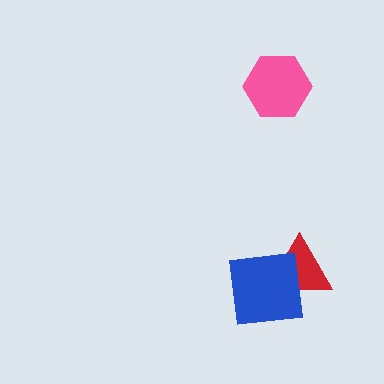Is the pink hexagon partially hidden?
No, no other shape covers it.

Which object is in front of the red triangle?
The blue square is in front of the red triangle.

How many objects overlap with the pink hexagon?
0 objects overlap with the pink hexagon.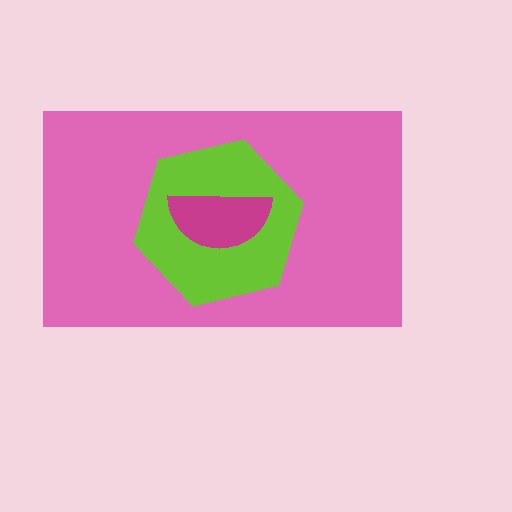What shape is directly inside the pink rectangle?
The lime hexagon.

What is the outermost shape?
The pink rectangle.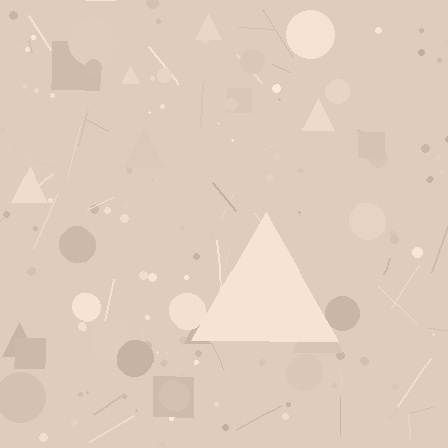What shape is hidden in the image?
A triangle is hidden in the image.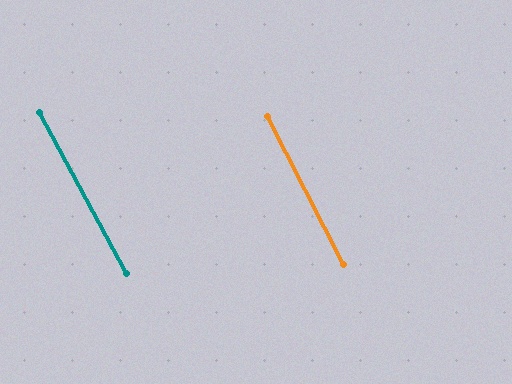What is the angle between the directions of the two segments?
Approximately 2 degrees.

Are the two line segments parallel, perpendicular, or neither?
Parallel — their directions differ by only 1.5°.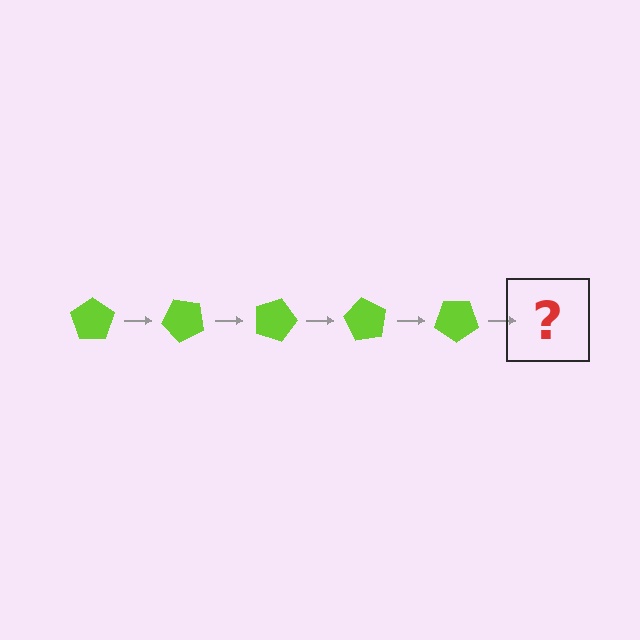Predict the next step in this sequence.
The next step is a lime pentagon rotated 225 degrees.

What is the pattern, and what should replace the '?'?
The pattern is that the pentagon rotates 45 degrees each step. The '?' should be a lime pentagon rotated 225 degrees.